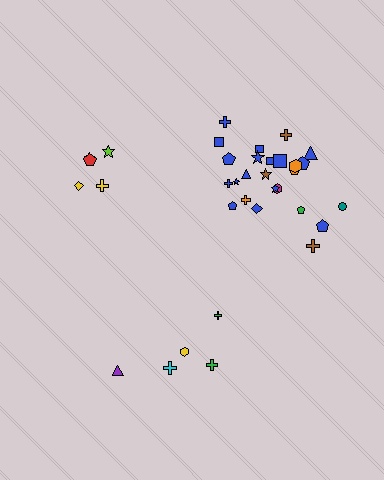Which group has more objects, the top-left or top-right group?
The top-right group.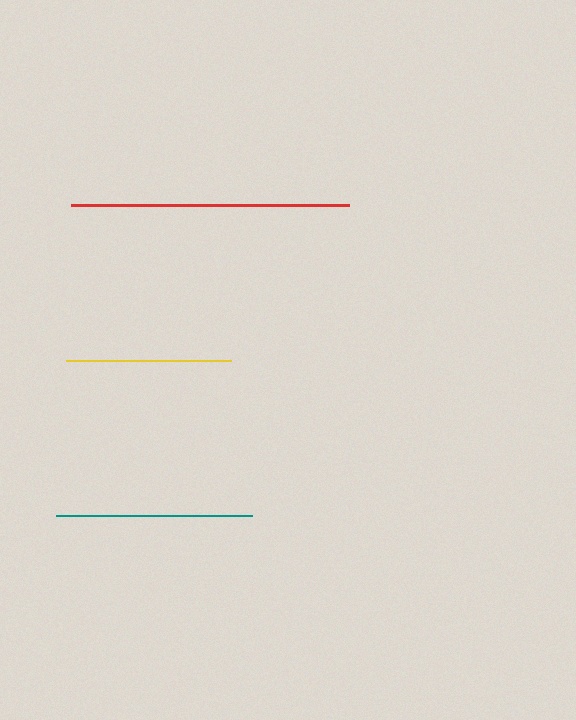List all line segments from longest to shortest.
From longest to shortest: red, teal, yellow.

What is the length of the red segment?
The red segment is approximately 278 pixels long.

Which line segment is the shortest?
The yellow line is the shortest at approximately 165 pixels.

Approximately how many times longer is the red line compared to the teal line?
The red line is approximately 1.4 times the length of the teal line.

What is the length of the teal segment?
The teal segment is approximately 196 pixels long.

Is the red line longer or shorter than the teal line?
The red line is longer than the teal line.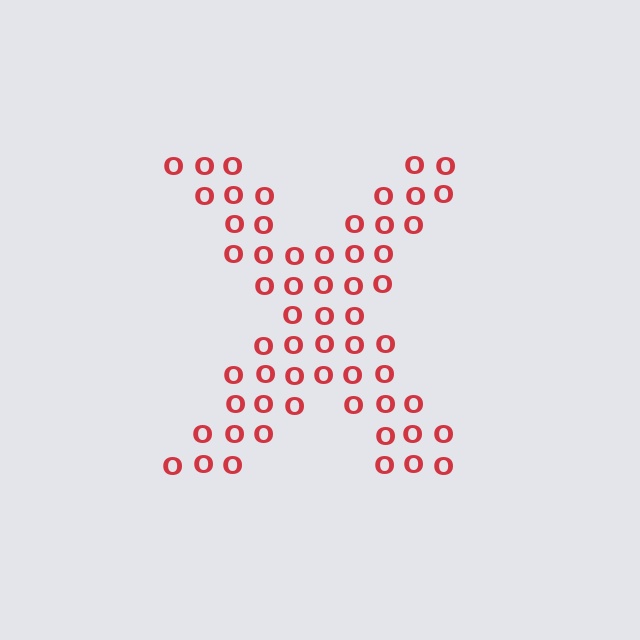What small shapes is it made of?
It is made of small letter O's.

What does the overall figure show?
The overall figure shows the letter X.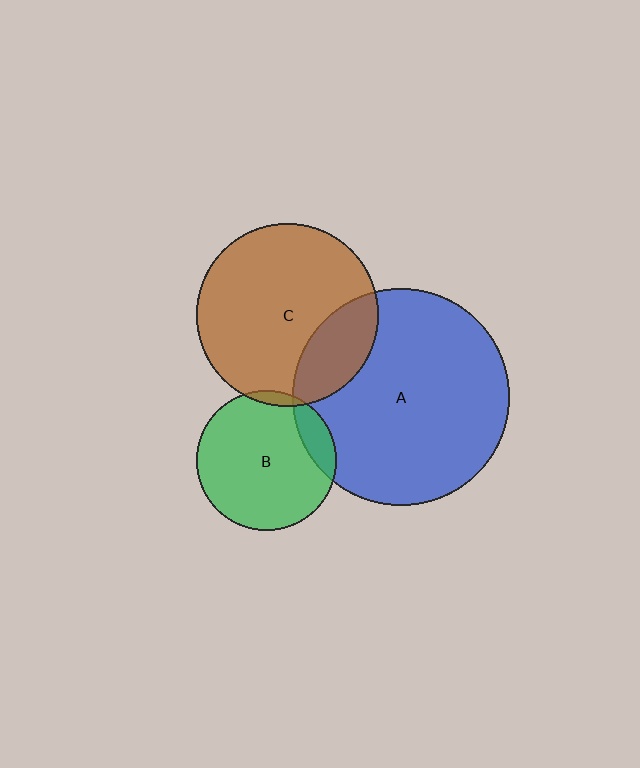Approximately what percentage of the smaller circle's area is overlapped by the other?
Approximately 5%.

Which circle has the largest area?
Circle A (blue).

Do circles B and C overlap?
Yes.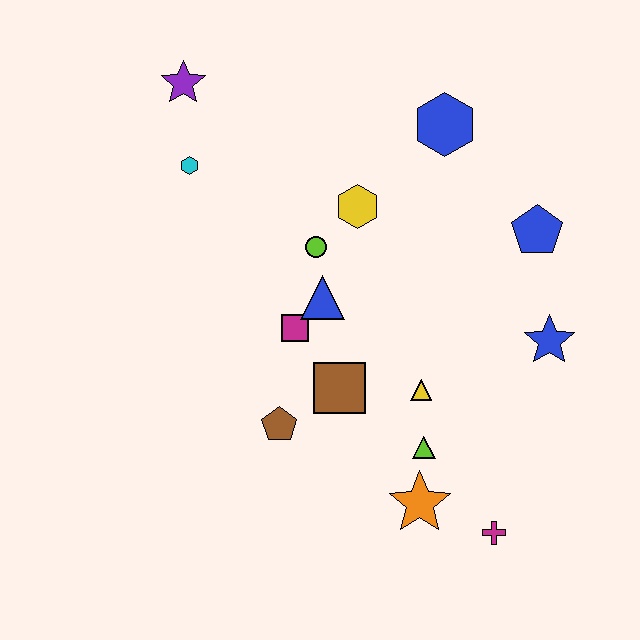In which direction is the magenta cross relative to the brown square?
The magenta cross is to the right of the brown square.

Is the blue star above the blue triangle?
No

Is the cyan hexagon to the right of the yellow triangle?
No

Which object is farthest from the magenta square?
The magenta cross is farthest from the magenta square.